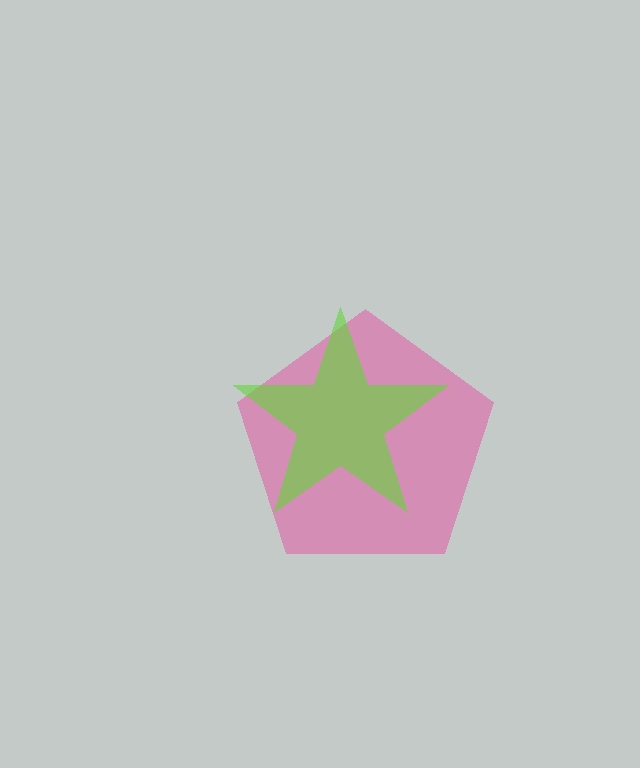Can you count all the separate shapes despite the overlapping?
Yes, there are 2 separate shapes.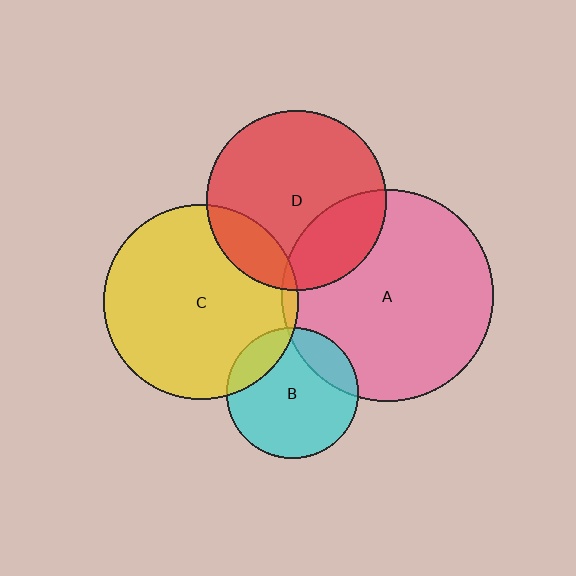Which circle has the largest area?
Circle A (pink).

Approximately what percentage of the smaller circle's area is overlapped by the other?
Approximately 20%.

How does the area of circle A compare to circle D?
Approximately 1.4 times.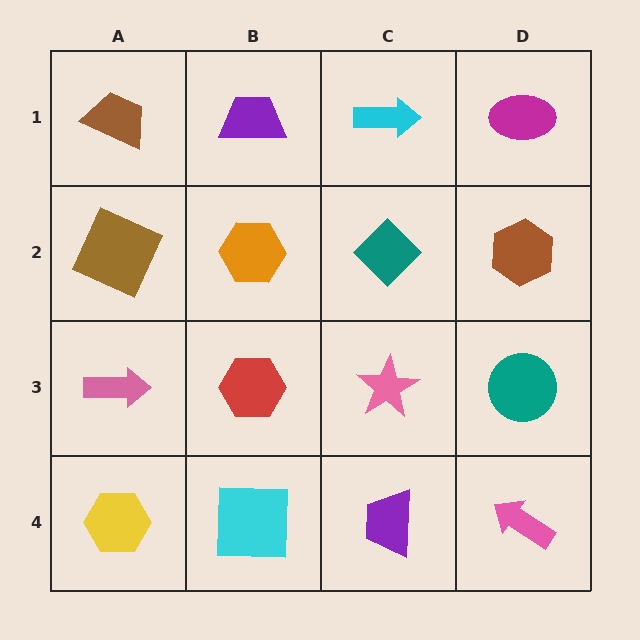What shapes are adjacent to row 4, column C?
A pink star (row 3, column C), a cyan square (row 4, column B), a pink arrow (row 4, column D).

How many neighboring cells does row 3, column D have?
3.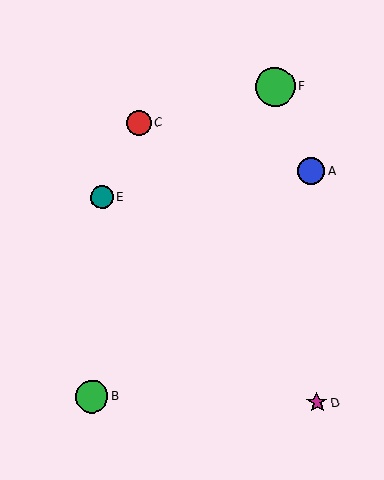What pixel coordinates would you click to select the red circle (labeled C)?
Click at (139, 123) to select the red circle C.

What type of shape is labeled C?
Shape C is a red circle.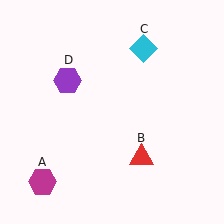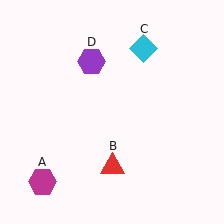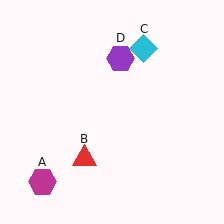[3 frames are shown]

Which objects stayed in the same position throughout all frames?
Magenta hexagon (object A) and cyan diamond (object C) remained stationary.